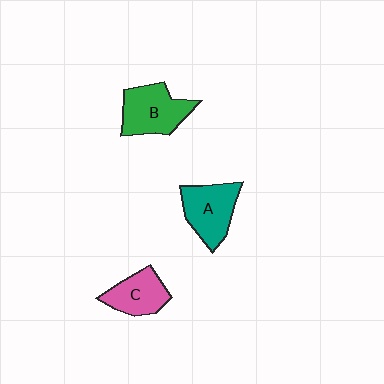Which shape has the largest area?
Shape B (green).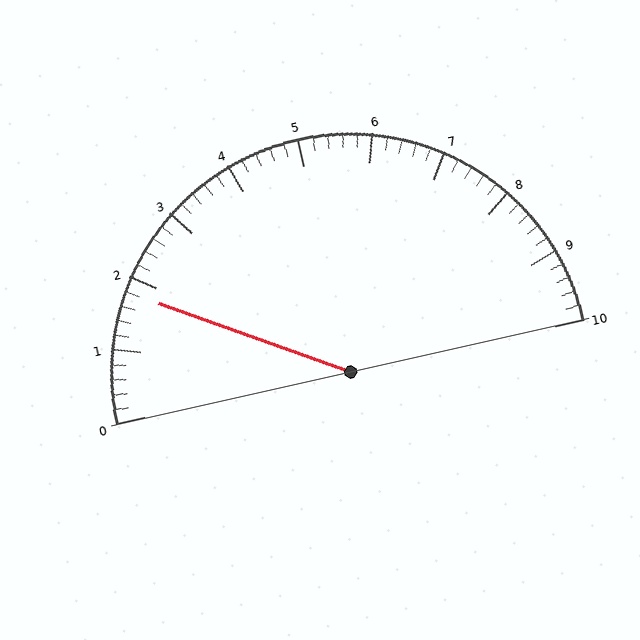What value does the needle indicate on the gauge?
The needle indicates approximately 1.8.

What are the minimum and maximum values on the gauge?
The gauge ranges from 0 to 10.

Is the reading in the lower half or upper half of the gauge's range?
The reading is in the lower half of the range (0 to 10).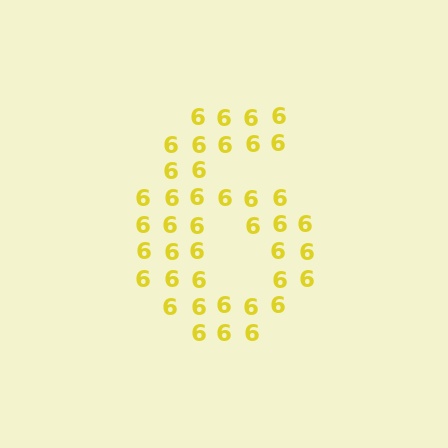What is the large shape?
The large shape is the digit 6.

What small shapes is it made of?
It is made of small digit 6's.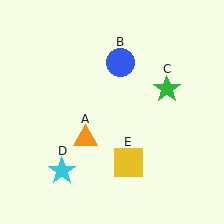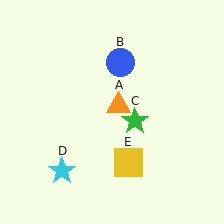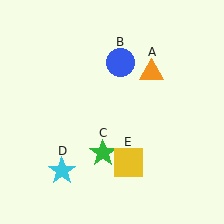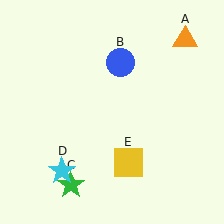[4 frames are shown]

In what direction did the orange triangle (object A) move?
The orange triangle (object A) moved up and to the right.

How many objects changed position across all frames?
2 objects changed position: orange triangle (object A), green star (object C).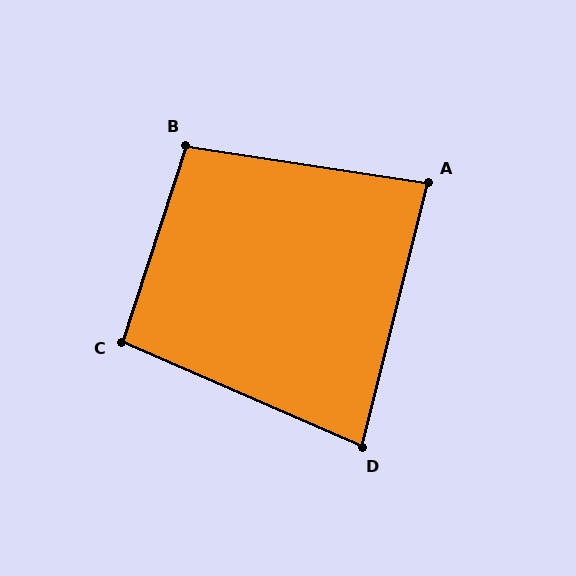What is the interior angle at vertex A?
Approximately 85 degrees (acute).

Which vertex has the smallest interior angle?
D, at approximately 81 degrees.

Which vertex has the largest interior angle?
B, at approximately 99 degrees.